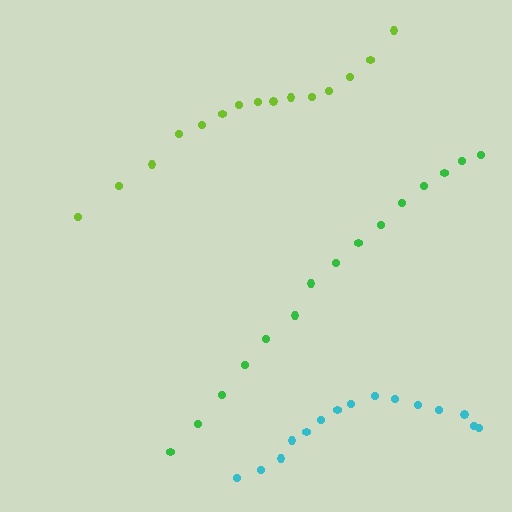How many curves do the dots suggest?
There are 3 distinct paths.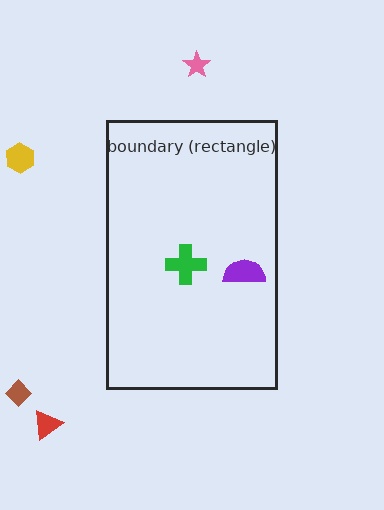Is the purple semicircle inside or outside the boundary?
Inside.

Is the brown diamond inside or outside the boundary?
Outside.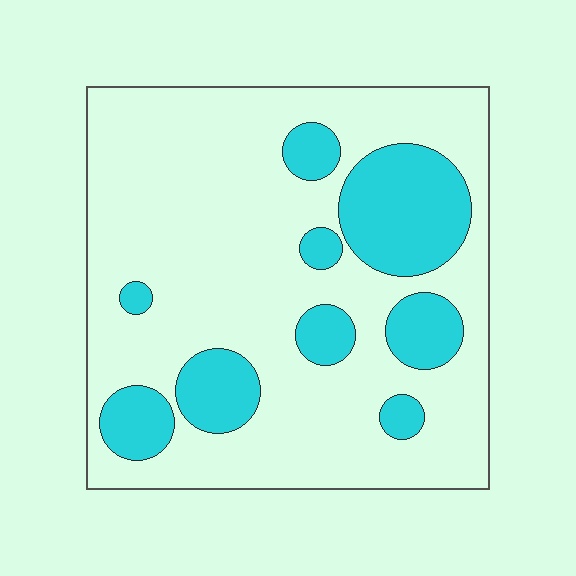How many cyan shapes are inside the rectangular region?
9.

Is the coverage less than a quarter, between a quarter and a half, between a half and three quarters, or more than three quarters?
Less than a quarter.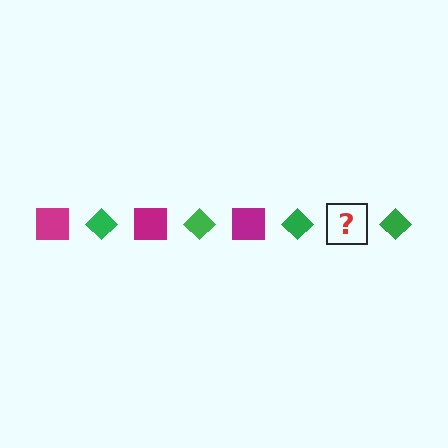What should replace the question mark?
The question mark should be replaced with a magenta square.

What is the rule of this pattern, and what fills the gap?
The rule is that the pattern alternates between magenta square and green diamond. The gap should be filled with a magenta square.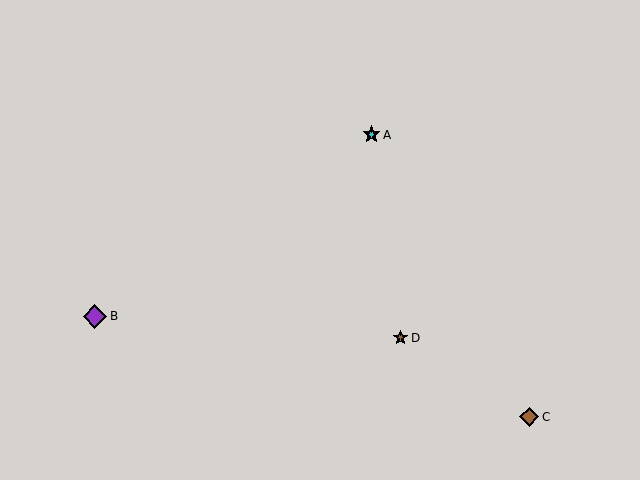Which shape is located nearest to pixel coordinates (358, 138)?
The cyan star (labeled A) at (372, 135) is nearest to that location.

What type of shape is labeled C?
Shape C is a brown diamond.